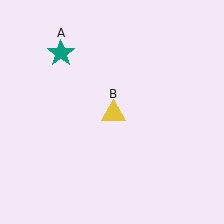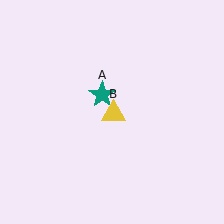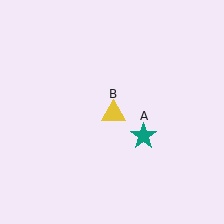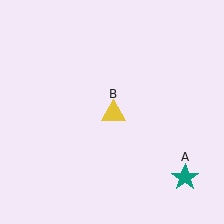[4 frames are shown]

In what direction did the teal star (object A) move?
The teal star (object A) moved down and to the right.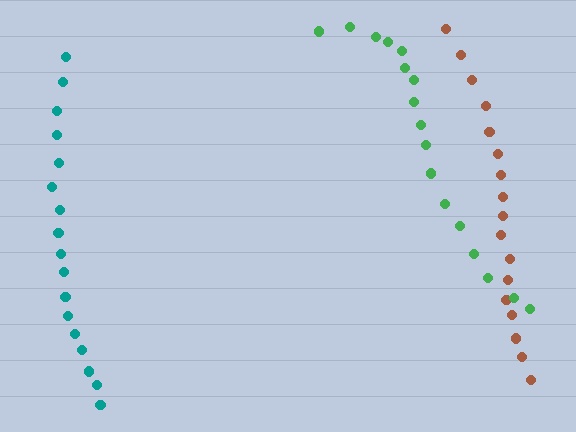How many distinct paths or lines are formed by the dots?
There are 3 distinct paths.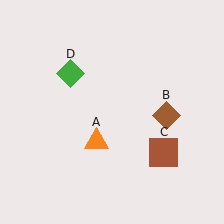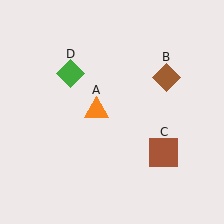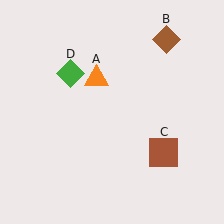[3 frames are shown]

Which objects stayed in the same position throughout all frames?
Brown square (object C) and green diamond (object D) remained stationary.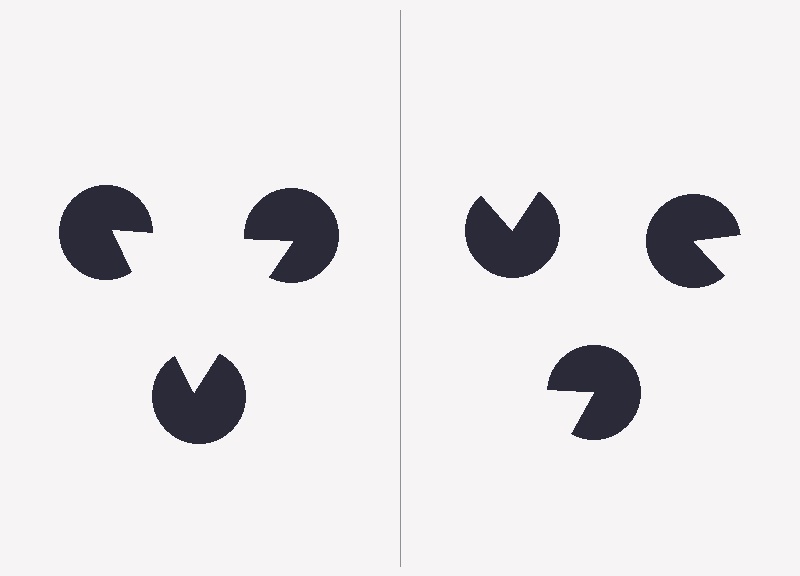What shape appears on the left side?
An illusory triangle.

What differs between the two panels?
The pac-man discs are positioned identically on both sides; only the wedge orientations differ. On the left they align to a triangle; on the right they are misaligned.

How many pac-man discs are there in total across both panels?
6 — 3 on each side.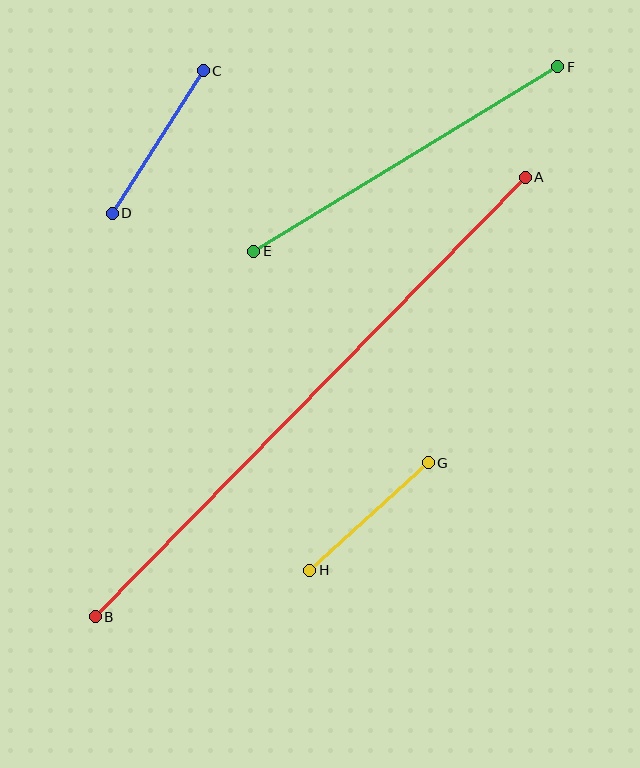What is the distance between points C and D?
The distance is approximately 169 pixels.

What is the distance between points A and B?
The distance is approximately 615 pixels.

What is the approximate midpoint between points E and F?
The midpoint is at approximately (406, 159) pixels.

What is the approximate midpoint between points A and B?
The midpoint is at approximately (310, 397) pixels.